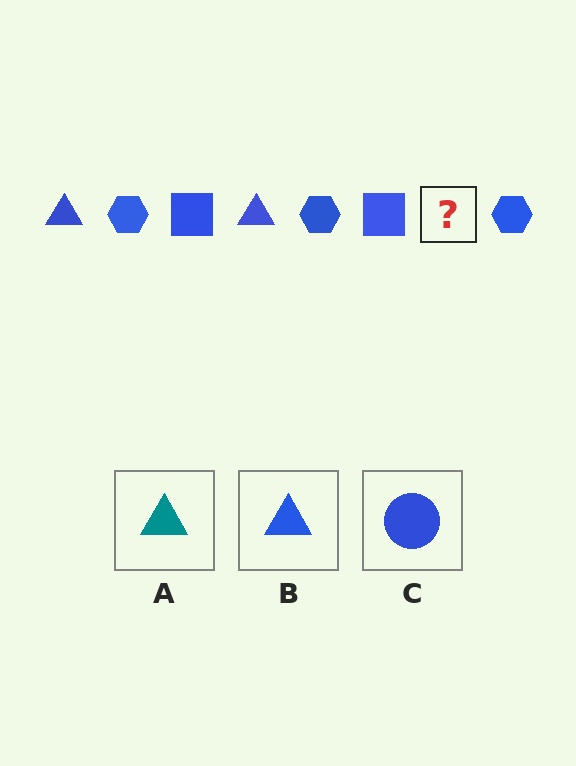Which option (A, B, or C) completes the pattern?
B.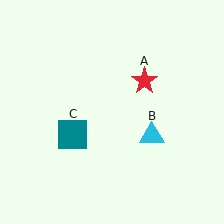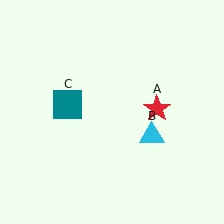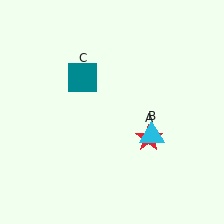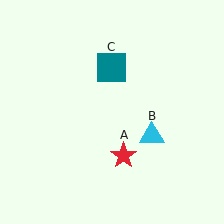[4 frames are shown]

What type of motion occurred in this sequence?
The red star (object A), teal square (object C) rotated clockwise around the center of the scene.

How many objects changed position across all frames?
2 objects changed position: red star (object A), teal square (object C).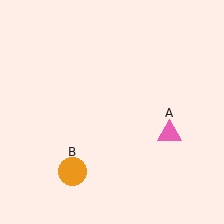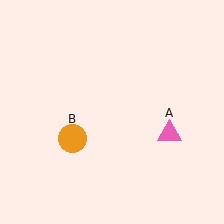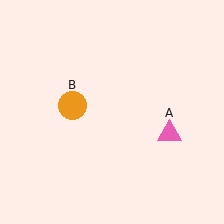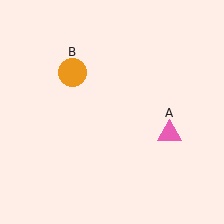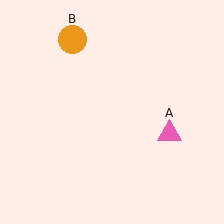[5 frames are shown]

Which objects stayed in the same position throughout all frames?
Pink triangle (object A) remained stationary.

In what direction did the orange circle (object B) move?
The orange circle (object B) moved up.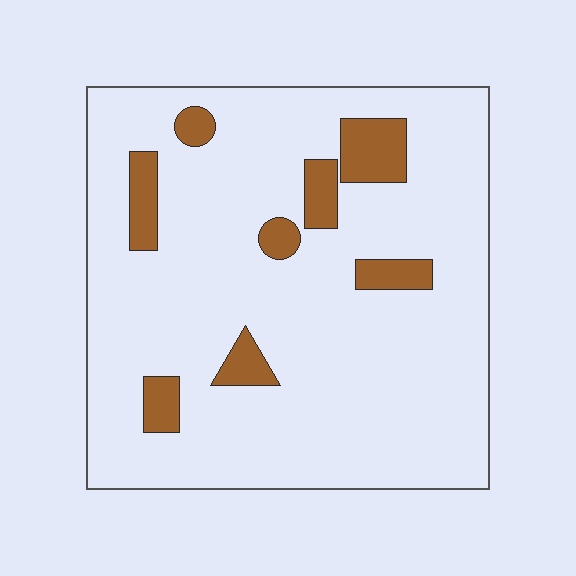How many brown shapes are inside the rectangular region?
8.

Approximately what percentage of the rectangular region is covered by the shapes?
Approximately 10%.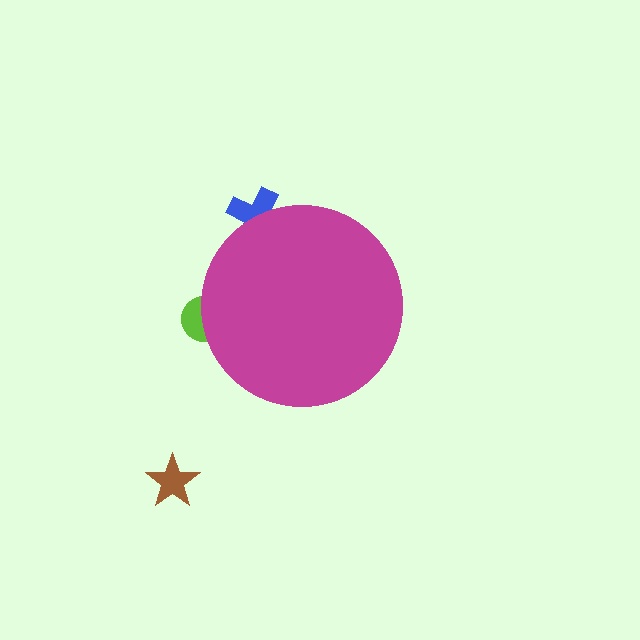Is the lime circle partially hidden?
Yes, the lime circle is partially hidden behind the magenta circle.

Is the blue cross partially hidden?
Yes, the blue cross is partially hidden behind the magenta circle.